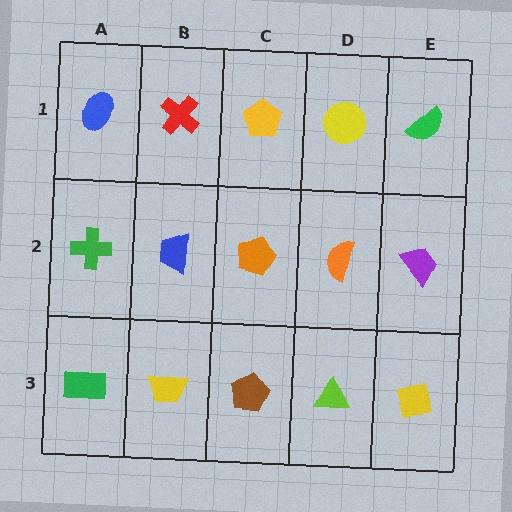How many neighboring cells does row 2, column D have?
4.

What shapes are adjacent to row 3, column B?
A blue trapezoid (row 2, column B), a green rectangle (row 3, column A), a brown pentagon (row 3, column C).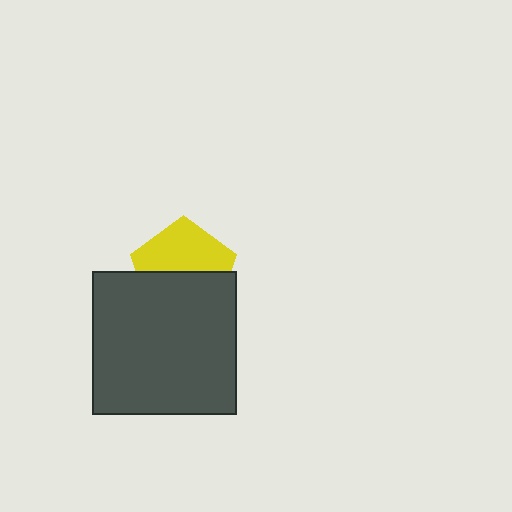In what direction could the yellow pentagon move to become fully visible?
The yellow pentagon could move up. That would shift it out from behind the dark gray square entirely.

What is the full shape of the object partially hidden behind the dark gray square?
The partially hidden object is a yellow pentagon.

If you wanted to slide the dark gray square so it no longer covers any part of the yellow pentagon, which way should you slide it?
Slide it down — that is the most direct way to separate the two shapes.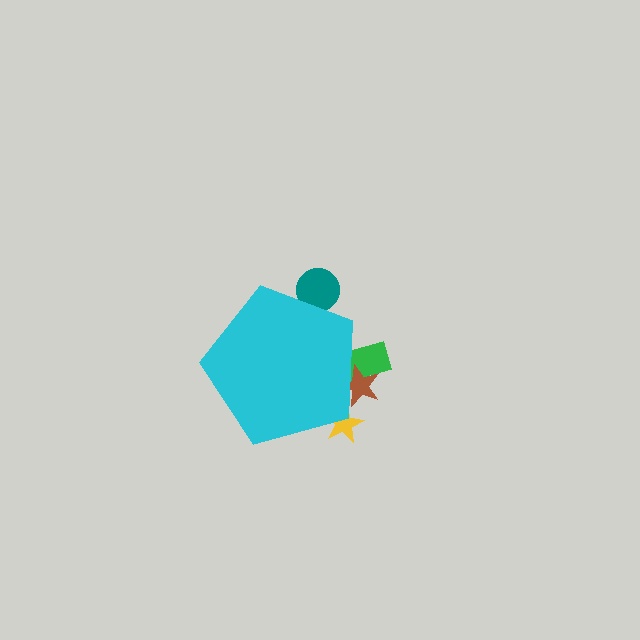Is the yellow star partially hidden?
Yes, the yellow star is partially hidden behind the cyan pentagon.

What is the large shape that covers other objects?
A cyan pentagon.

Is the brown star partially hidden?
Yes, the brown star is partially hidden behind the cyan pentagon.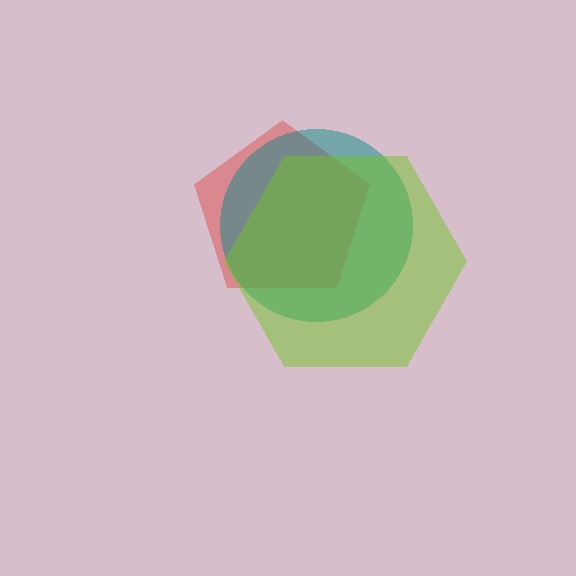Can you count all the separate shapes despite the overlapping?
Yes, there are 3 separate shapes.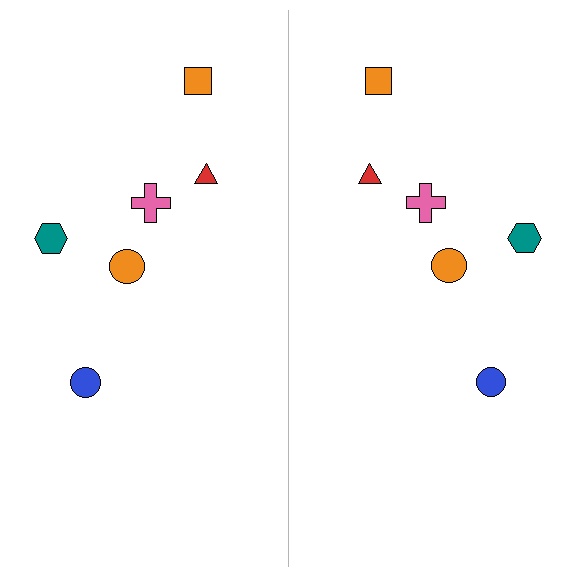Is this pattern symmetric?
Yes, this pattern has bilateral (reflection) symmetry.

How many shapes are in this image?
There are 12 shapes in this image.